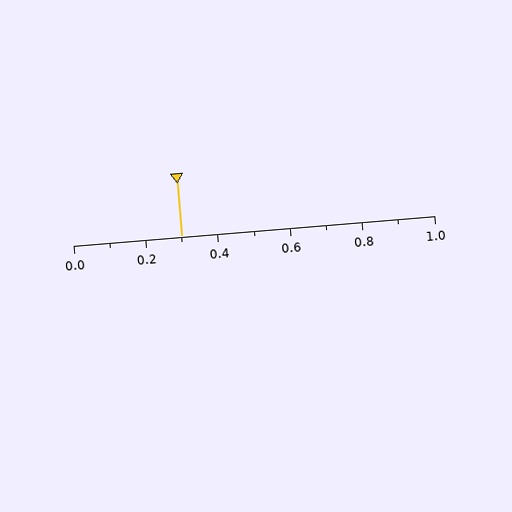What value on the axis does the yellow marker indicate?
The marker indicates approximately 0.3.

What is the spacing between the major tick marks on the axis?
The major ticks are spaced 0.2 apart.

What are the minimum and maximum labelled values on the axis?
The axis runs from 0.0 to 1.0.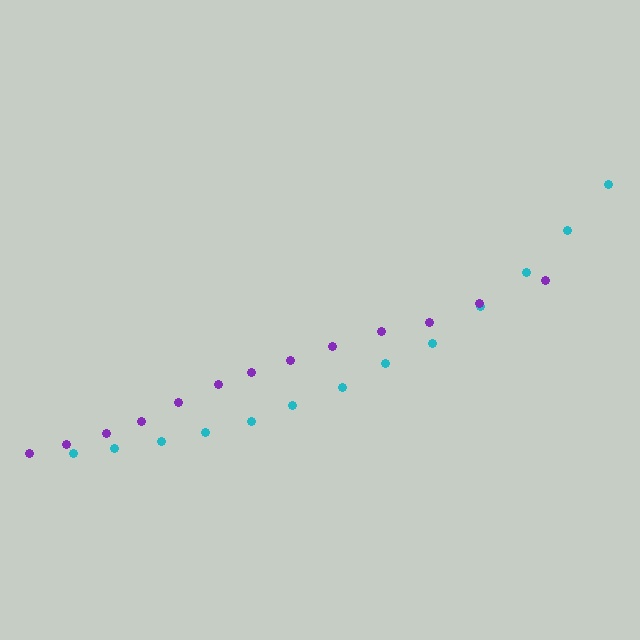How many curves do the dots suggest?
There are 2 distinct paths.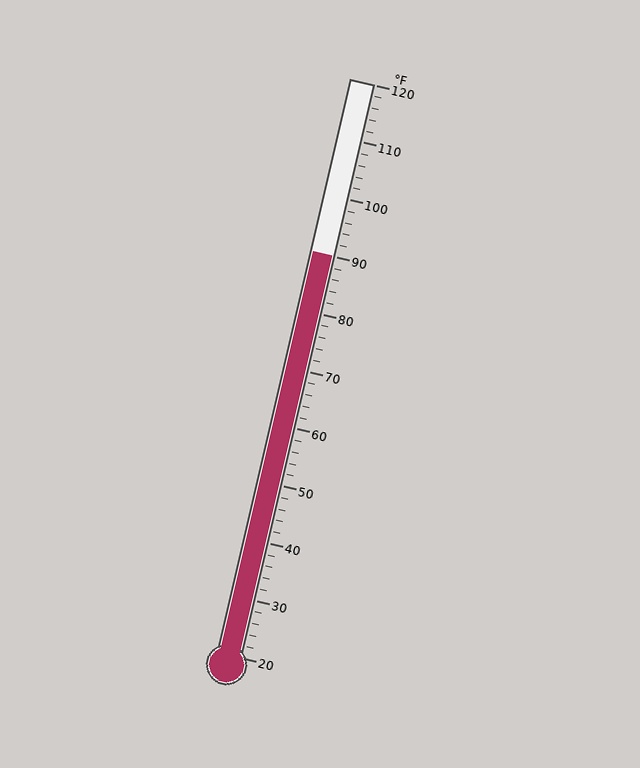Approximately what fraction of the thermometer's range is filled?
The thermometer is filled to approximately 70% of its range.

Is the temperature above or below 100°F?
The temperature is below 100°F.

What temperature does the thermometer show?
The thermometer shows approximately 90°F.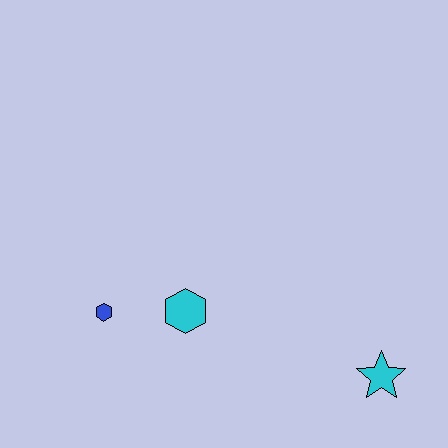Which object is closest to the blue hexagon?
The cyan hexagon is closest to the blue hexagon.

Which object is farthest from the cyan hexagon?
The cyan star is farthest from the cyan hexagon.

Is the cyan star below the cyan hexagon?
Yes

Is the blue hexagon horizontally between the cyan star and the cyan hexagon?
No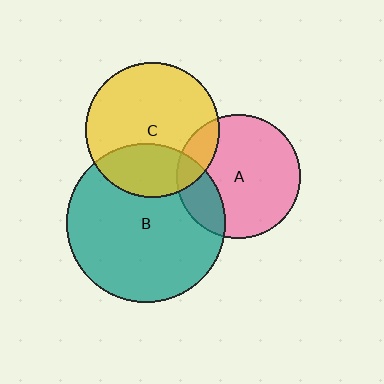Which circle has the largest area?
Circle B (teal).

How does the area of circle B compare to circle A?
Approximately 1.6 times.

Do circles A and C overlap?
Yes.